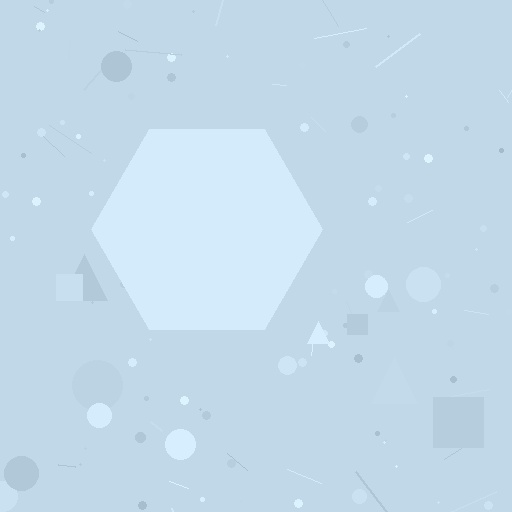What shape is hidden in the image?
A hexagon is hidden in the image.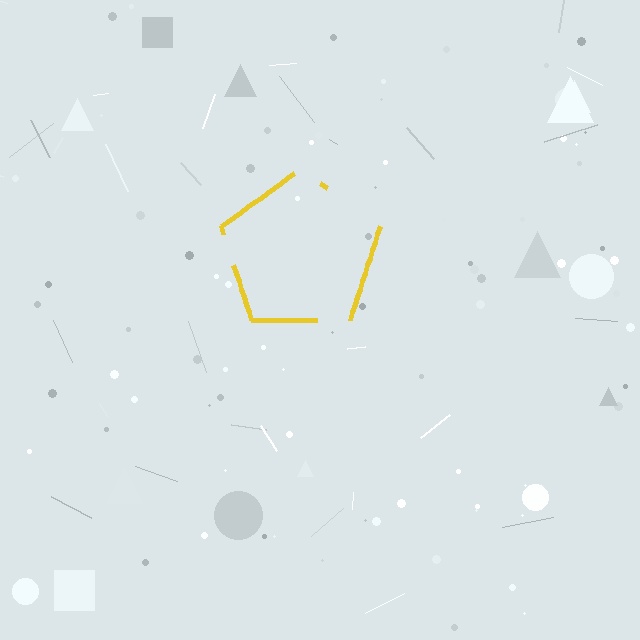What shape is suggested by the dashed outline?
The dashed outline suggests a pentagon.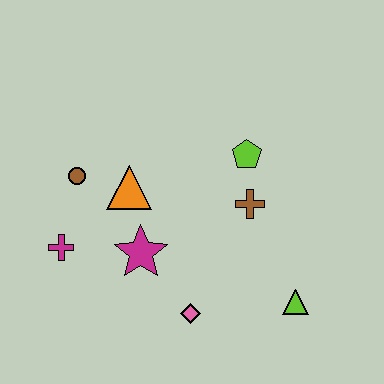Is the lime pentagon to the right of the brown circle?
Yes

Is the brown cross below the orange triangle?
Yes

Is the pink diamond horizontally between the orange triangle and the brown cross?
Yes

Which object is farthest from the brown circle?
The lime triangle is farthest from the brown circle.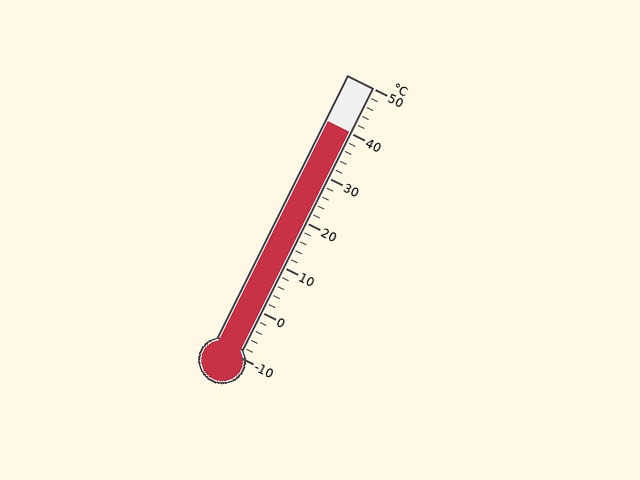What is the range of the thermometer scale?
The thermometer scale ranges from -10°C to 50°C.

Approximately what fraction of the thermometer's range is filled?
The thermometer is filled to approximately 85% of its range.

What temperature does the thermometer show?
The thermometer shows approximately 40°C.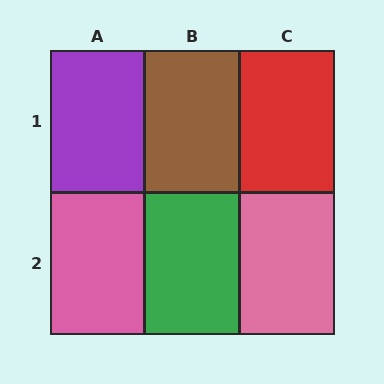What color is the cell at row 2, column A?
Pink.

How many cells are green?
1 cell is green.